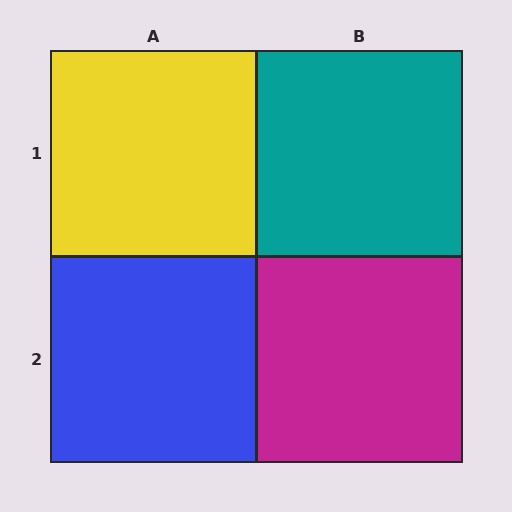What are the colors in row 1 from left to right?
Yellow, teal.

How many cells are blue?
1 cell is blue.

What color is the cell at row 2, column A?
Blue.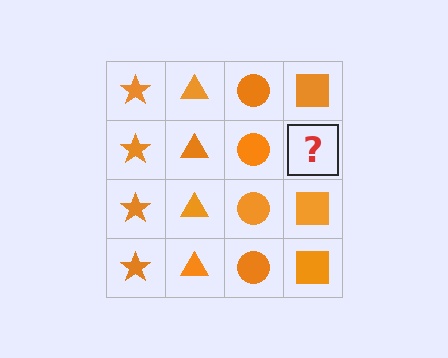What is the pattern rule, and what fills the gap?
The rule is that each column has a consistent shape. The gap should be filled with an orange square.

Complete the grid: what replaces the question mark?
The question mark should be replaced with an orange square.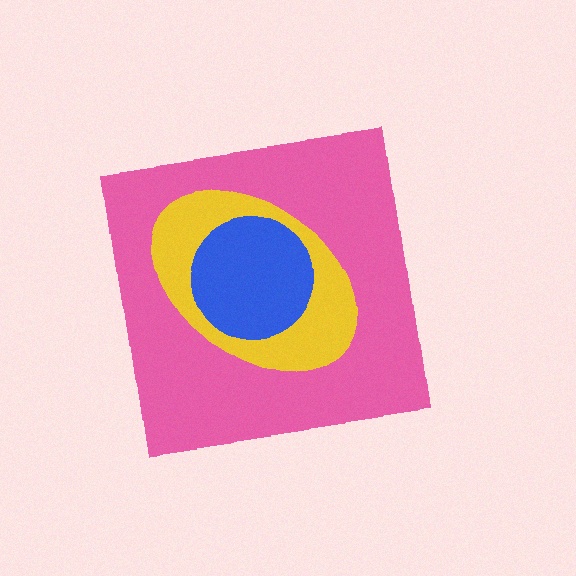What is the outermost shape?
The pink square.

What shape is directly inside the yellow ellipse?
The blue circle.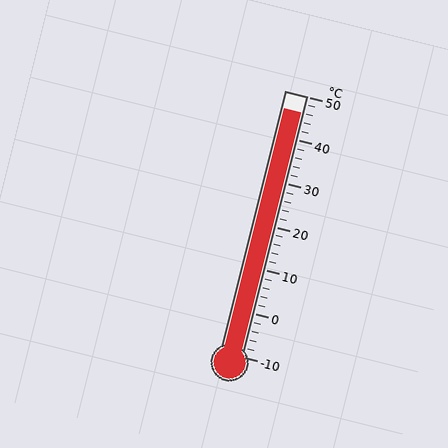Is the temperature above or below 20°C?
The temperature is above 20°C.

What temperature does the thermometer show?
The thermometer shows approximately 46°C.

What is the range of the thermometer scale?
The thermometer scale ranges from -10°C to 50°C.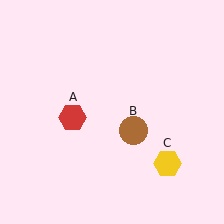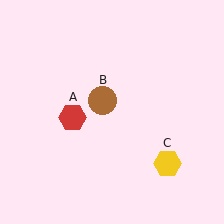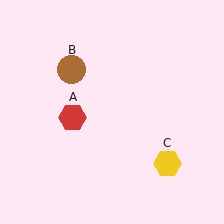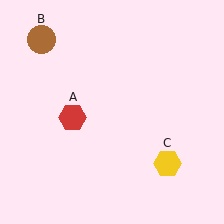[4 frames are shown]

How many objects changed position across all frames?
1 object changed position: brown circle (object B).